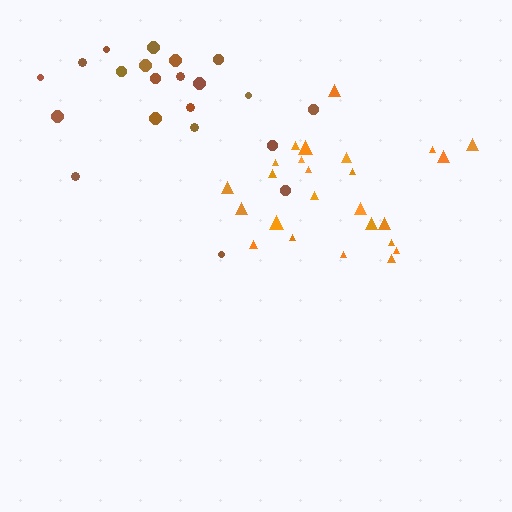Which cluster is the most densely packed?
Orange.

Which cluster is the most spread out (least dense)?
Brown.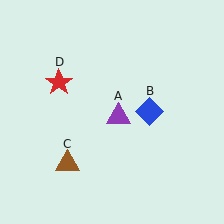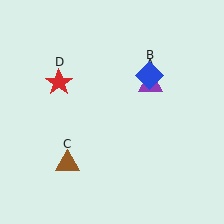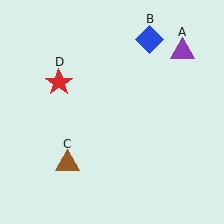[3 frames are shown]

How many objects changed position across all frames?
2 objects changed position: purple triangle (object A), blue diamond (object B).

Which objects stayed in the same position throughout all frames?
Brown triangle (object C) and red star (object D) remained stationary.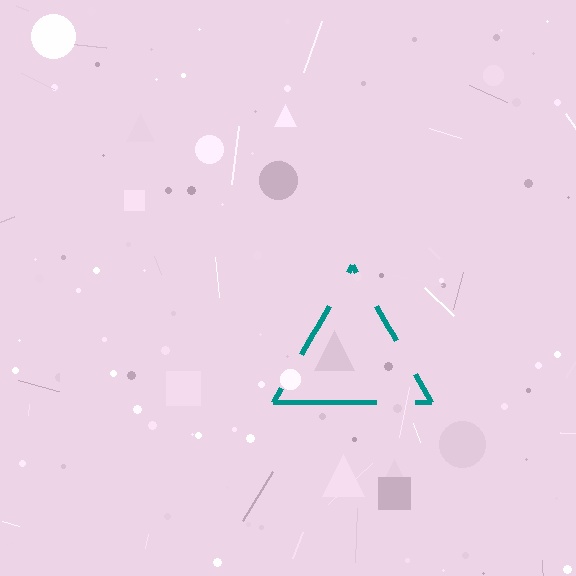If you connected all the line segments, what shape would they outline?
They would outline a triangle.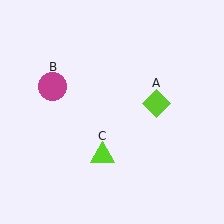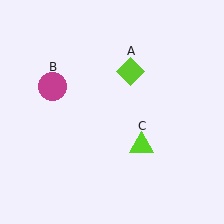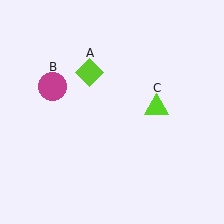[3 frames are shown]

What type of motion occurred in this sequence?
The lime diamond (object A), lime triangle (object C) rotated counterclockwise around the center of the scene.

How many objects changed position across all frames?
2 objects changed position: lime diamond (object A), lime triangle (object C).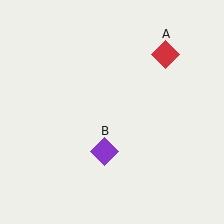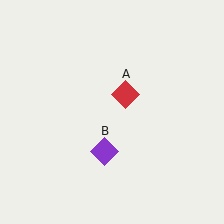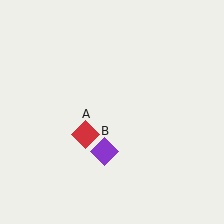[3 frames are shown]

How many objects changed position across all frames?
1 object changed position: red diamond (object A).